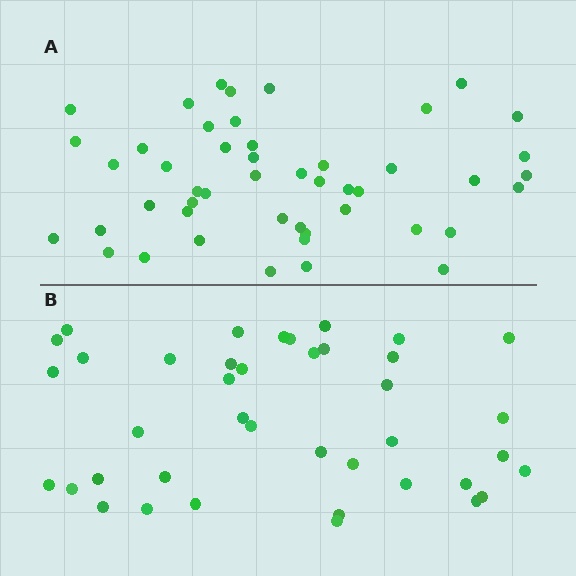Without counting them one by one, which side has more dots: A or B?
Region A (the top region) has more dots.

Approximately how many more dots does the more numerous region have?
Region A has roughly 8 or so more dots than region B.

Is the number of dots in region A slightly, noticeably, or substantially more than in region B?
Region A has only slightly more — the two regions are fairly close. The ratio is roughly 1.2 to 1.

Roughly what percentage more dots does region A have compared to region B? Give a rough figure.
About 20% more.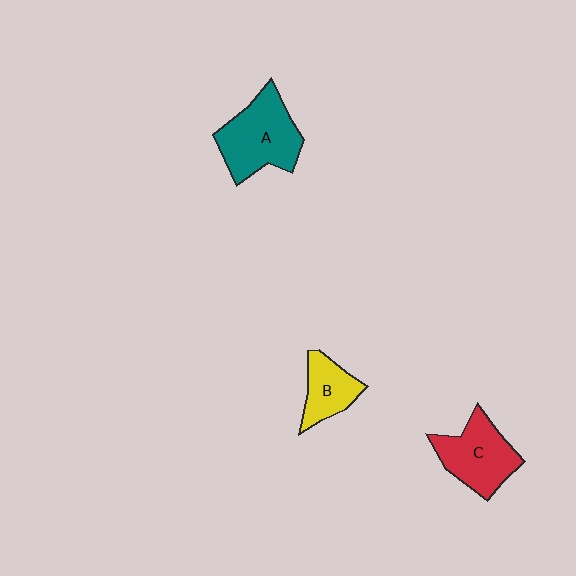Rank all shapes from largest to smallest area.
From largest to smallest: A (teal), C (red), B (yellow).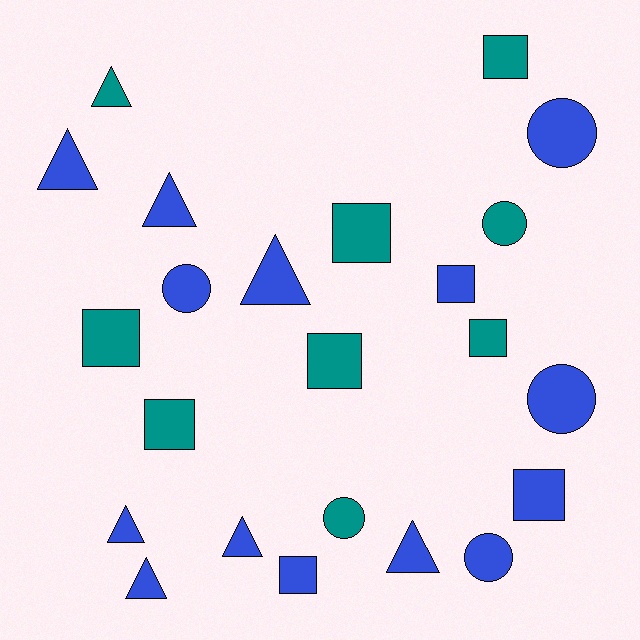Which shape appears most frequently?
Square, with 9 objects.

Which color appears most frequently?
Blue, with 14 objects.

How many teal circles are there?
There are 2 teal circles.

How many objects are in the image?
There are 23 objects.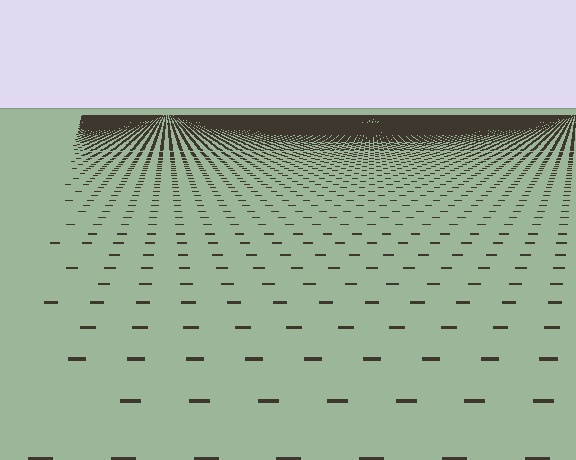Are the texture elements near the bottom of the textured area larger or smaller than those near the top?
Larger. Near the bottom, elements are closer to the viewer and appear at a bigger on-screen size.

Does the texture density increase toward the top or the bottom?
Density increases toward the top.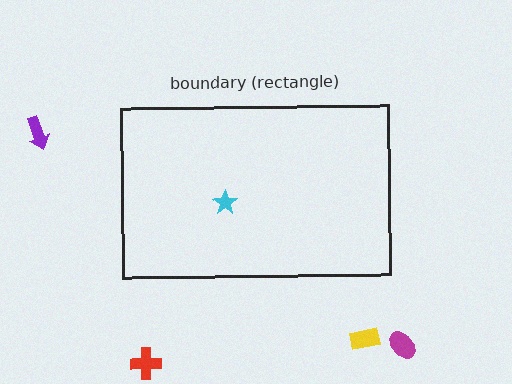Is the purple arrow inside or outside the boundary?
Outside.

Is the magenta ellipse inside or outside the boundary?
Outside.